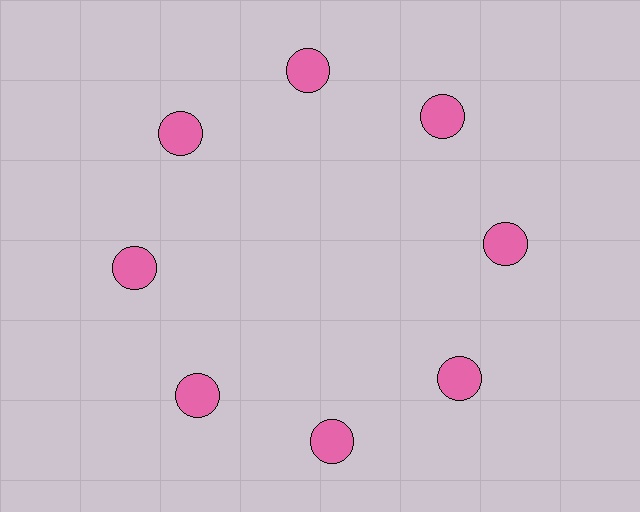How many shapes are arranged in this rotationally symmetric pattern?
There are 8 shapes, arranged in 8 groups of 1.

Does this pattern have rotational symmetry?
Yes, this pattern has 8-fold rotational symmetry. It looks the same after rotating 45 degrees around the center.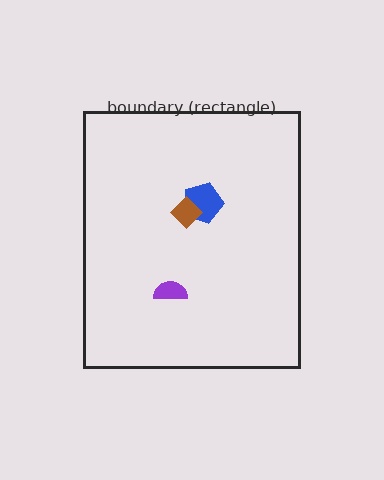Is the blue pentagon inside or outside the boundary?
Inside.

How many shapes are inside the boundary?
3 inside, 0 outside.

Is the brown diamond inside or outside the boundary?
Inside.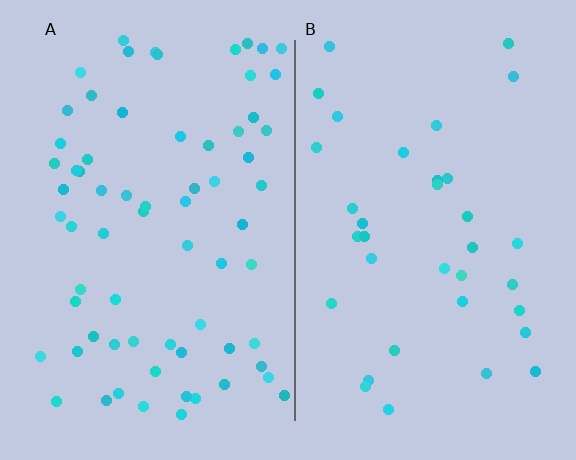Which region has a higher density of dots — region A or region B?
A (the left).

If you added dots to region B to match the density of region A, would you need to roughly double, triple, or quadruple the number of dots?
Approximately double.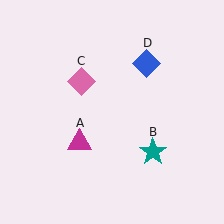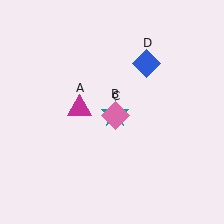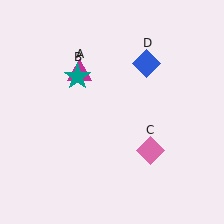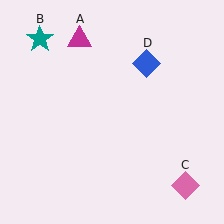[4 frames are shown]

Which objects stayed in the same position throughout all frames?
Blue diamond (object D) remained stationary.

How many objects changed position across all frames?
3 objects changed position: magenta triangle (object A), teal star (object B), pink diamond (object C).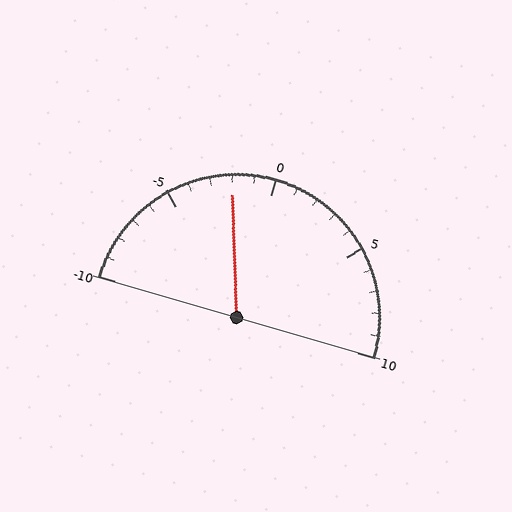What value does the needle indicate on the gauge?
The needle indicates approximately -2.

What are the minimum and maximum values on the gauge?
The gauge ranges from -10 to 10.